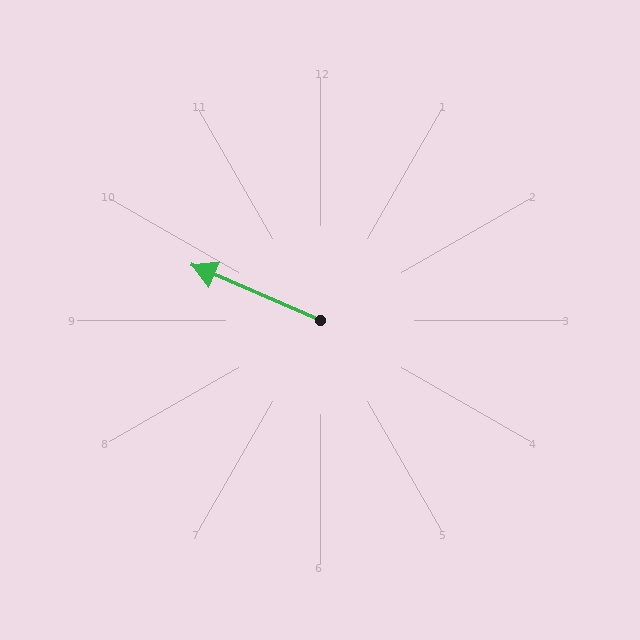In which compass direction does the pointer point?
Northwest.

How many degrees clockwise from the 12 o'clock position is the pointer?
Approximately 293 degrees.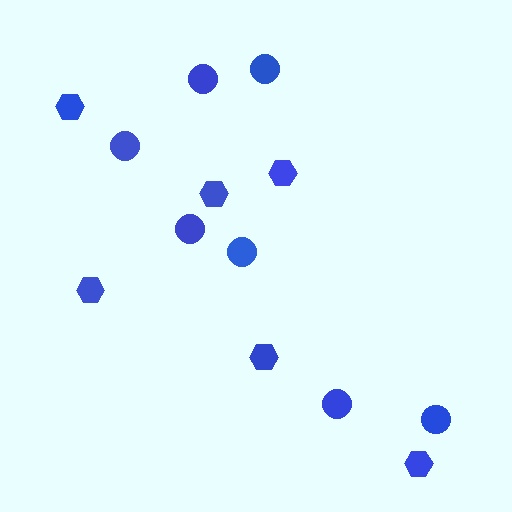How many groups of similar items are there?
There are 2 groups: one group of hexagons (6) and one group of circles (7).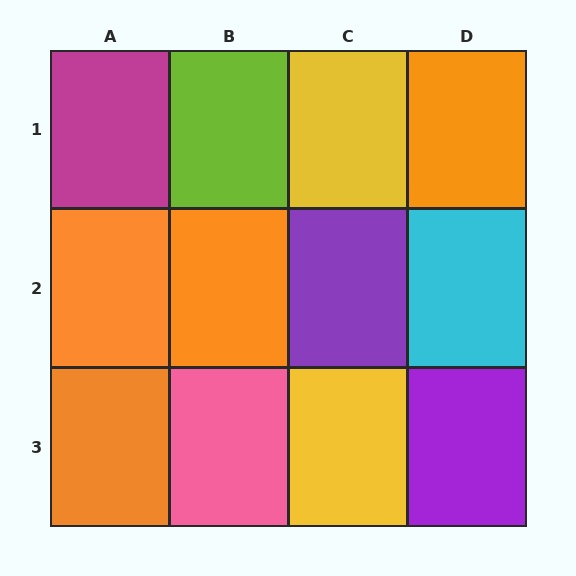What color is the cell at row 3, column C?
Yellow.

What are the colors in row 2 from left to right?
Orange, orange, purple, cyan.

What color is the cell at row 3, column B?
Pink.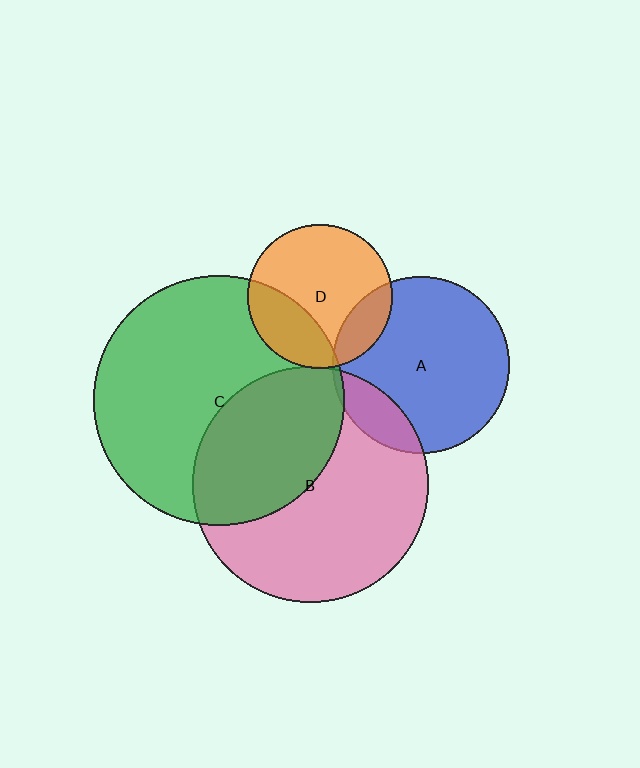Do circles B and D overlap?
Yes.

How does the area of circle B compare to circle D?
Approximately 2.7 times.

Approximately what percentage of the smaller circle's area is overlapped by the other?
Approximately 5%.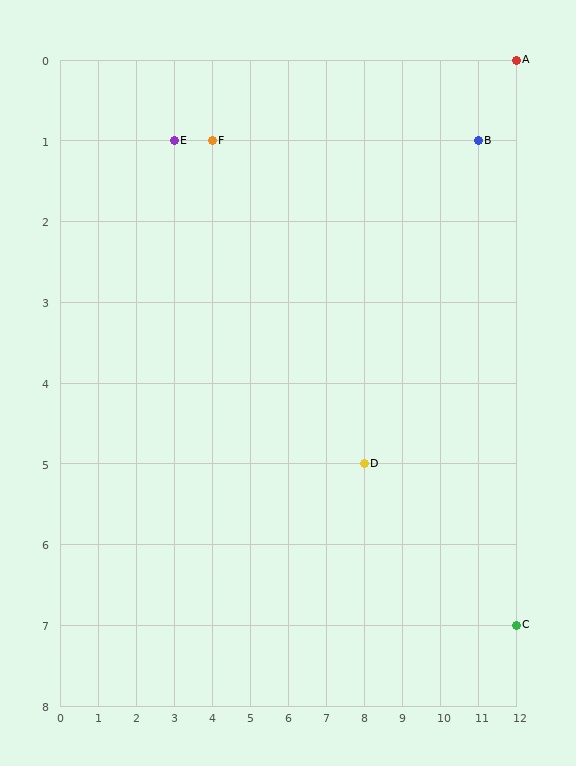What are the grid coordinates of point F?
Point F is at grid coordinates (4, 1).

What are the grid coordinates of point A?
Point A is at grid coordinates (12, 0).